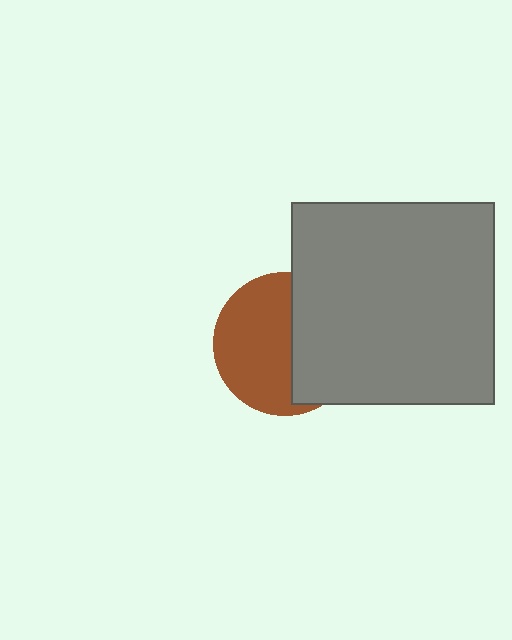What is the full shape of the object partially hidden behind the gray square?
The partially hidden object is a brown circle.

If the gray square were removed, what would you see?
You would see the complete brown circle.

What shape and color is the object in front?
The object in front is a gray square.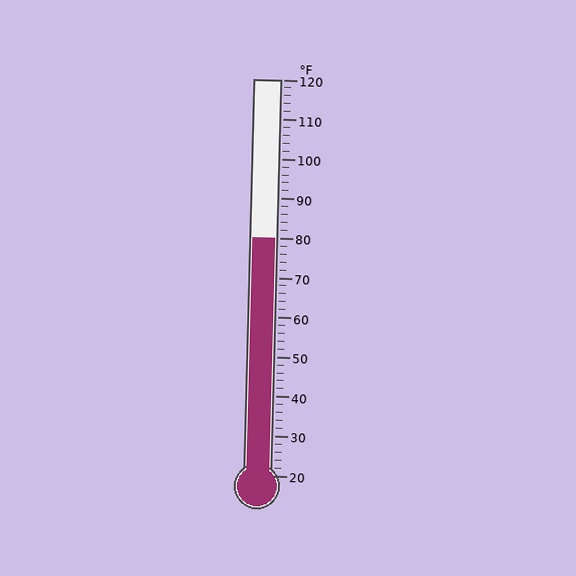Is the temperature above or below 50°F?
The temperature is above 50°F.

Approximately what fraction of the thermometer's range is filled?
The thermometer is filled to approximately 60% of its range.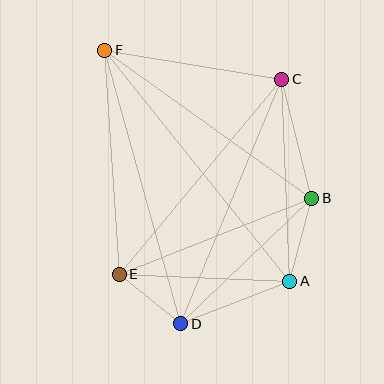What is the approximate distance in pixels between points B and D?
The distance between B and D is approximately 181 pixels.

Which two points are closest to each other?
Points D and E are closest to each other.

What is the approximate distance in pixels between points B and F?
The distance between B and F is approximately 255 pixels.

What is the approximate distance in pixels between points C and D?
The distance between C and D is approximately 264 pixels.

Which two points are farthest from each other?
Points A and F are farthest from each other.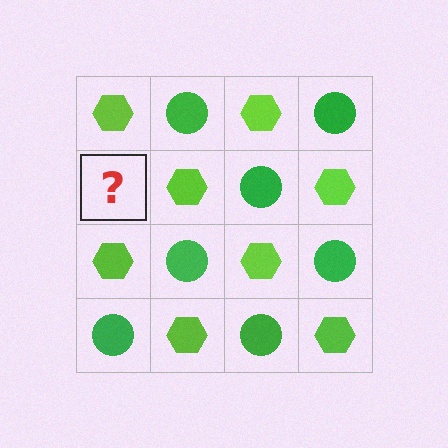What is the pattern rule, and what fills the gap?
The rule is that it alternates lime hexagon and green circle in a checkerboard pattern. The gap should be filled with a green circle.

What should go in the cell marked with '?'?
The missing cell should contain a green circle.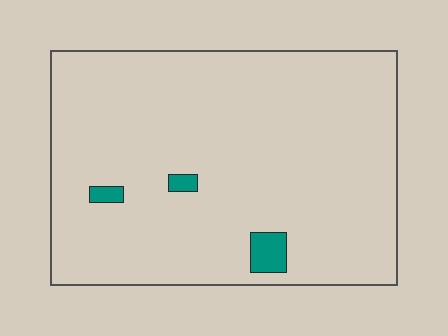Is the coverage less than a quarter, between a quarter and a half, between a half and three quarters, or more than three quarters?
Less than a quarter.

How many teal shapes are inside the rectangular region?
3.